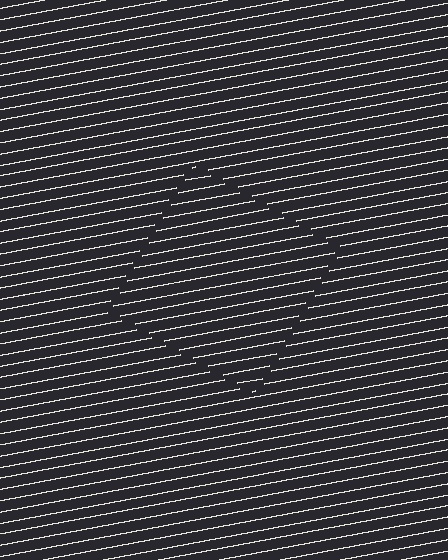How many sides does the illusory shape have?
4 sides — the line-ends trace a square.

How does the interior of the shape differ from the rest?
The interior of the shape contains the same grating, shifted by half a period — the contour is defined by the phase discontinuity where line-ends from the inner and outer gratings abut.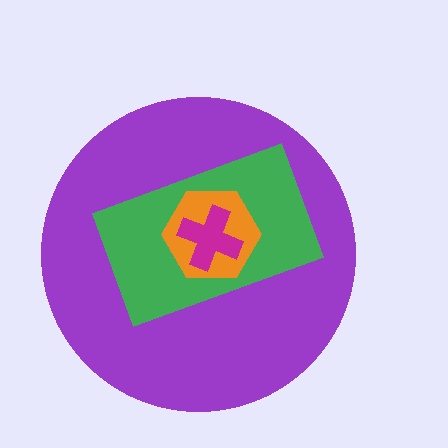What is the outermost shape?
The purple circle.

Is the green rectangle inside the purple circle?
Yes.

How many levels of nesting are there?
4.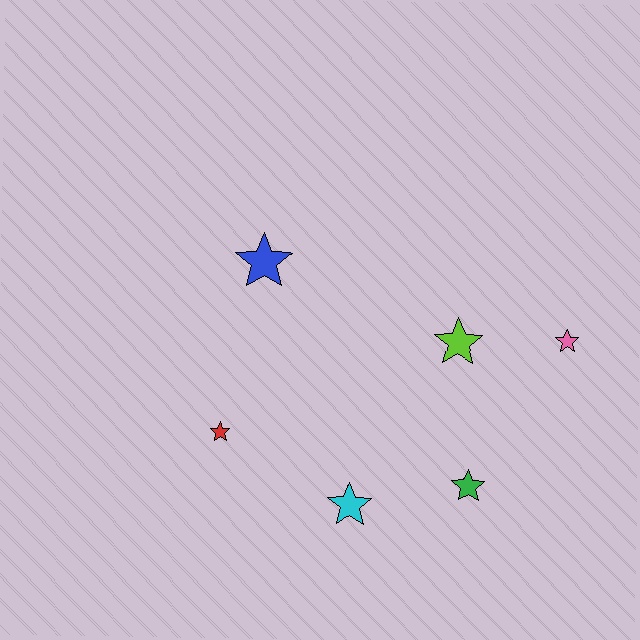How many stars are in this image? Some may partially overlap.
There are 6 stars.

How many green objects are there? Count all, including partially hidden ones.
There is 1 green object.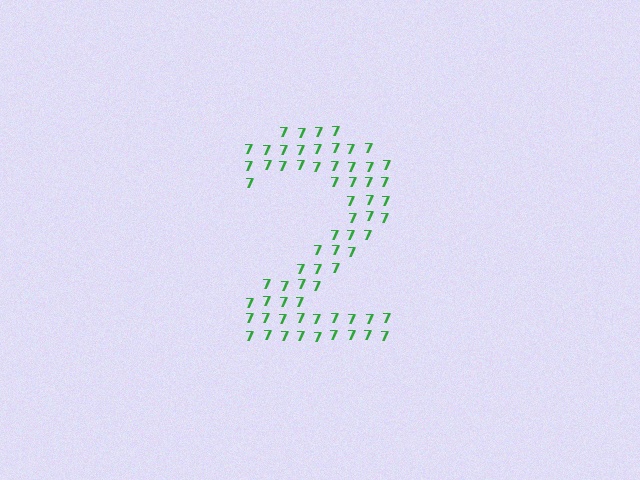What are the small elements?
The small elements are digit 7's.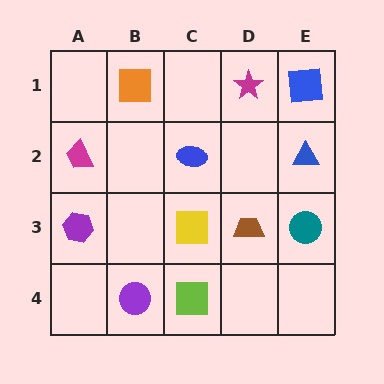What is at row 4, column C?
A lime square.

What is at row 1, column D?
A magenta star.